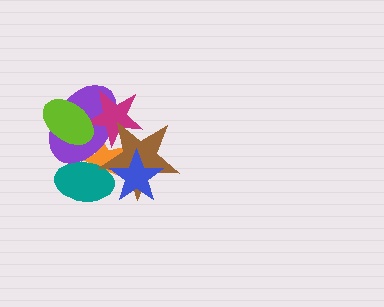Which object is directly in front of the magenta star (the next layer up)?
The brown star is directly in front of the magenta star.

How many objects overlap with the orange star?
5 objects overlap with the orange star.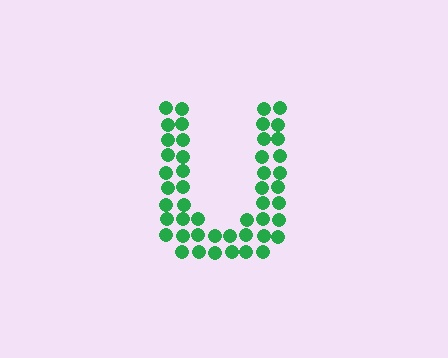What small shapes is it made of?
It is made of small circles.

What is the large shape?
The large shape is the letter U.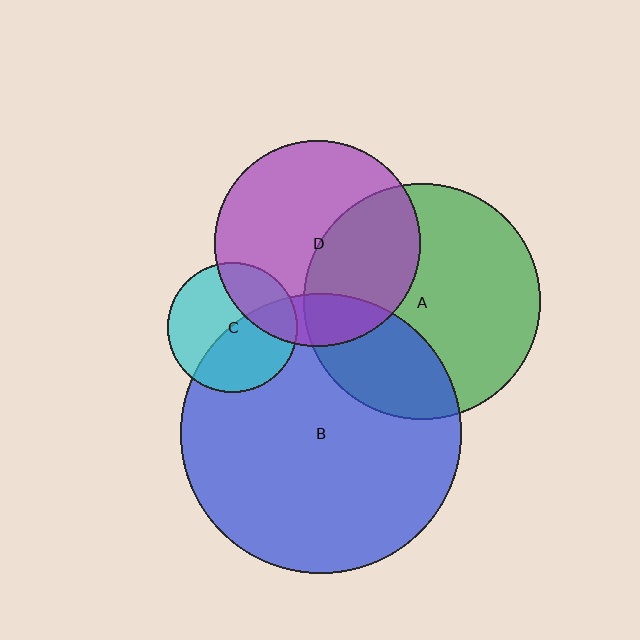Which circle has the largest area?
Circle B (blue).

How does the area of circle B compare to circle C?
Approximately 4.6 times.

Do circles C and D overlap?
Yes.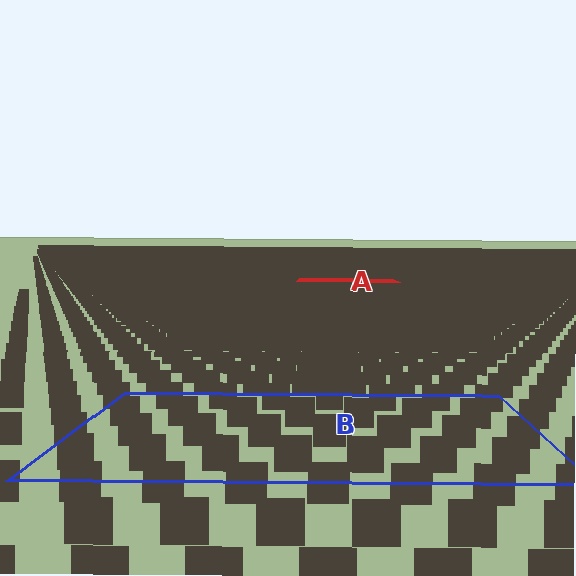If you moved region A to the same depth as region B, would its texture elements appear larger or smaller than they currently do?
They would appear larger. At a closer depth, the same texture elements are projected at a bigger on-screen size.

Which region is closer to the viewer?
Region B is closer. The texture elements there are larger and more spread out.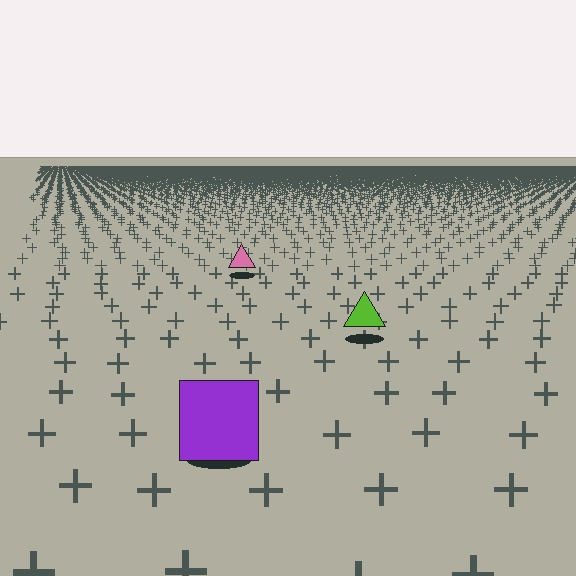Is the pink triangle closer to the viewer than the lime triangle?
No. The lime triangle is closer — you can tell from the texture gradient: the ground texture is coarser near it.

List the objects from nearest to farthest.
From nearest to farthest: the purple square, the lime triangle, the pink triangle.